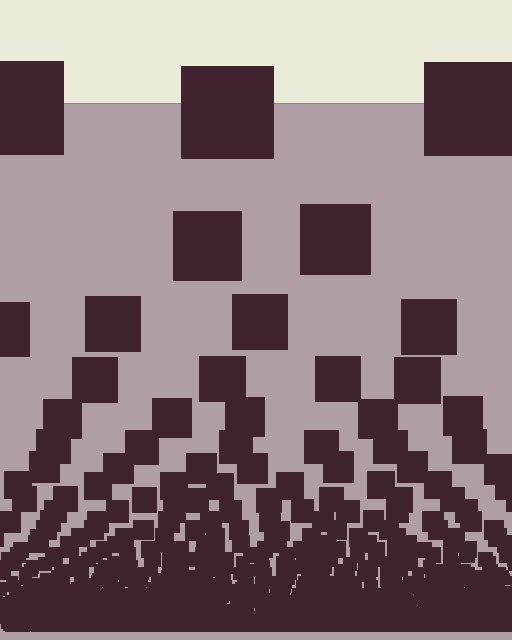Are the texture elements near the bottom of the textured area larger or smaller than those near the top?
Smaller. The gradient is inverted — elements near the bottom are smaller and denser.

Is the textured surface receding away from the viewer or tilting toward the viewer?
The surface appears to tilt toward the viewer. Texture elements get larger and sparser toward the top.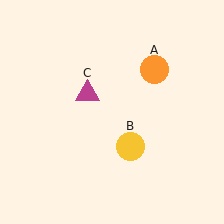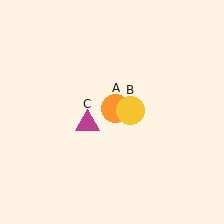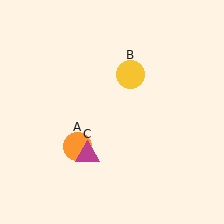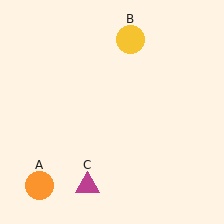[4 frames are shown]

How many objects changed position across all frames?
3 objects changed position: orange circle (object A), yellow circle (object B), magenta triangle (object C).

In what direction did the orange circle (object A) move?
The orange circle (object A) moved down and to the left.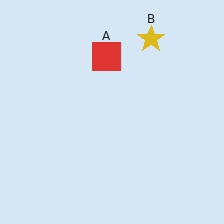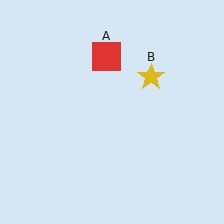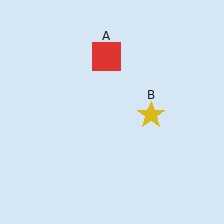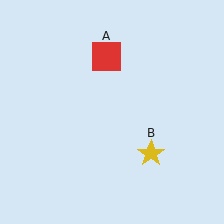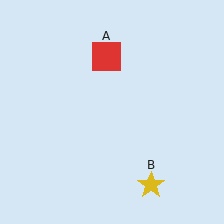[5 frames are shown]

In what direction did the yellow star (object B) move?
The yellow star (object B) moved down.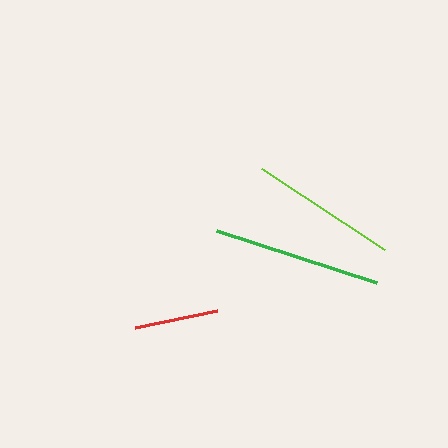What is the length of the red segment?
The red segment is approximately 84 pixels long.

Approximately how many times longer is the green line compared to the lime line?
The green line is approximately 1.1 times the length of the lime line.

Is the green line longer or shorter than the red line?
The green line is longer than the red line.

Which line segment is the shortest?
The red line is the shortest at approximately 84 pixels.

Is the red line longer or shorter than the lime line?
The lime line is longer than the red line.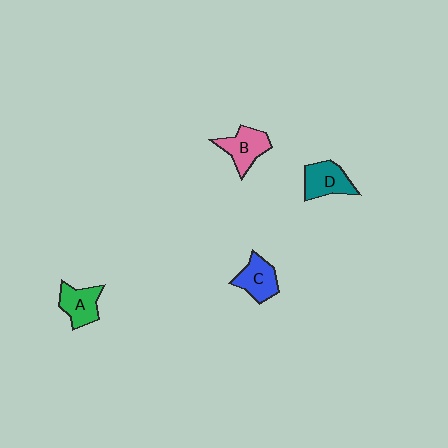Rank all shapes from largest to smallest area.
From largest to smallest: D (teal), B (pink), C (blue), A (green).